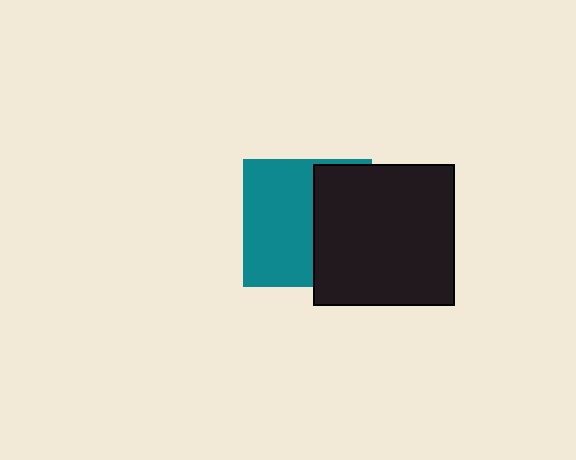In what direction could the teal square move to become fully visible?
The teal square could move left. That would shift it out from behind the black square entirely.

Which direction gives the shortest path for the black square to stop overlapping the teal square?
Moving right gives the shortest separation.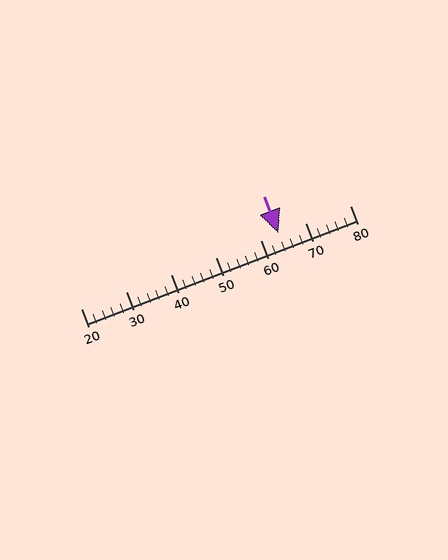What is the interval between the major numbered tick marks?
The major tick marks are spaced 10 units apart.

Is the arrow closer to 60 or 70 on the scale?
The arrow is closer to 60.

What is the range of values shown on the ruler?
The ruler shows values from 20 to 80.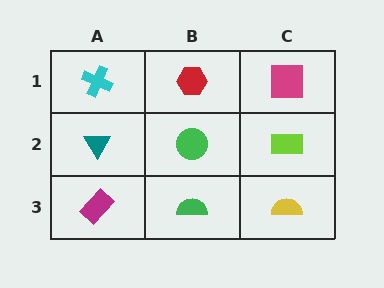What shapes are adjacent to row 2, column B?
A red hexagon (row 1, column B), a green semicircle (row 3, column B), a teal triangle (row 2, column A), a lime rectangle (row 2, column C).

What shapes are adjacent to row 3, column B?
A green circle (row 2, column B), a magenta rectangle (row 3, column A), a yellow semicircle (row 3, column C).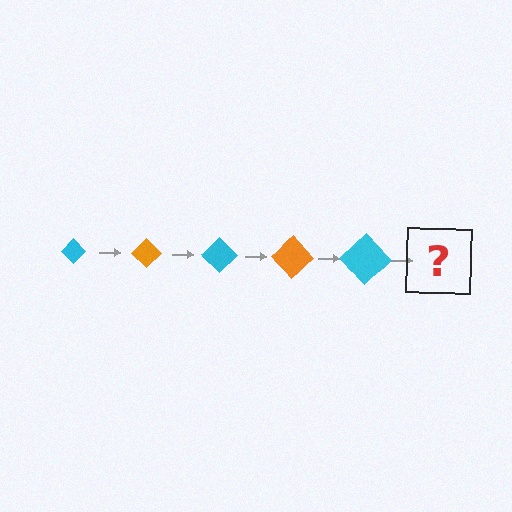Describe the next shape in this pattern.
It should be an orange diamond, larger than the previous one.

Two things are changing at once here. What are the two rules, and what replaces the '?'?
The two rules are that the diamond grows larger each step and the color cycles through cyan and orange. The '?' should be an orange diamond, larger than the previous one.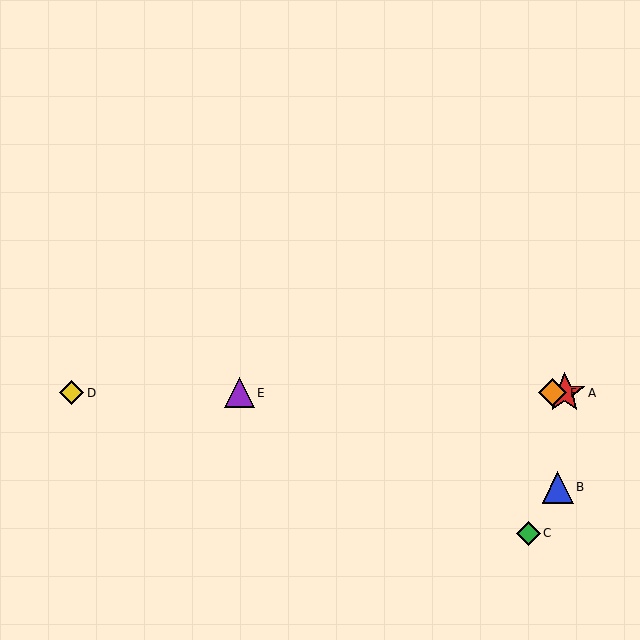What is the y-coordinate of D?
Object D is at y≈393.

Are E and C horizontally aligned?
No, E is at y≈393 and C is at y≈533.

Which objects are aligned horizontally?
Objects A, D, E, F are aligned horizontally.